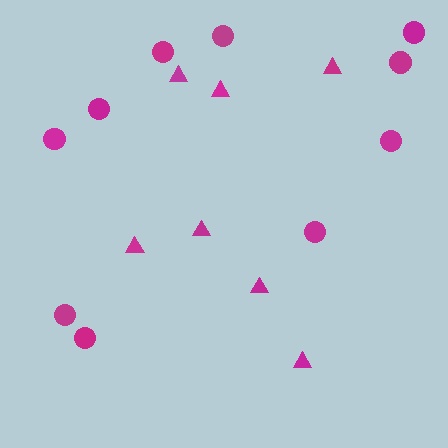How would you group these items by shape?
There are 2 groups: one group of triangles (7) and one group of circles (10).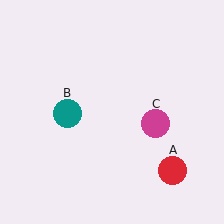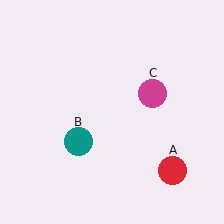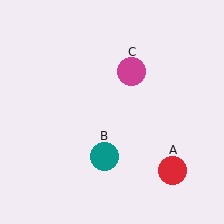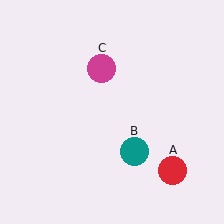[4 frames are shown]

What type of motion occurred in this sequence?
The teal circle (object B), magenta circle (object C) rotated counterclockwise around the center of the scene.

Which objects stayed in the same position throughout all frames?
Red circle (object A) remained stationary.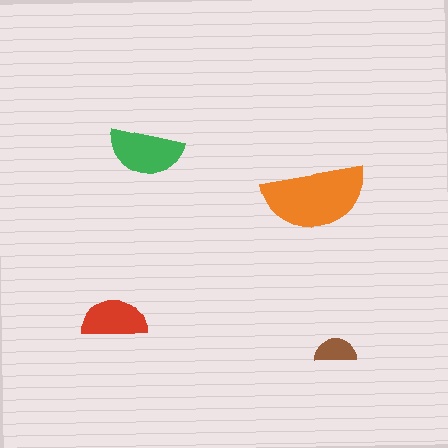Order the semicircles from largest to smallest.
the orange one, the green one, the red one, the brown one.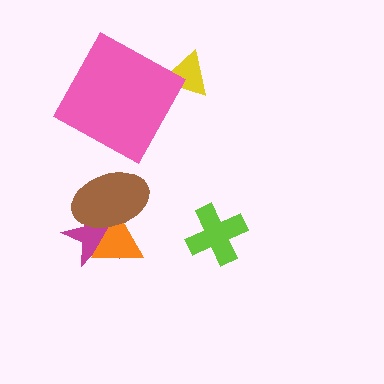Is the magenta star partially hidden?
Yes, it is partially covered by another shape.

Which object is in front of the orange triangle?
The brown ellipse is in front of the orange triangle.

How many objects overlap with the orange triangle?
2 objects overlap with the orange triangle.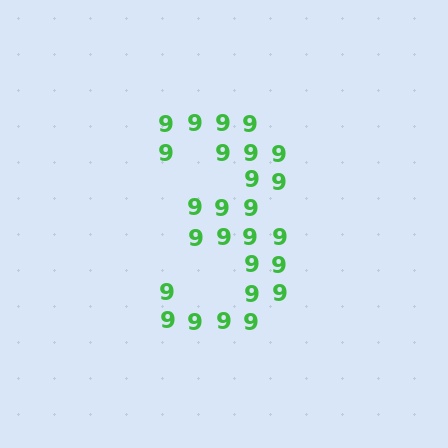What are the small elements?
The small elements are digit 9's.